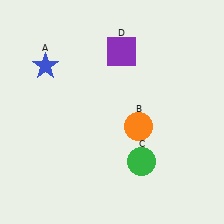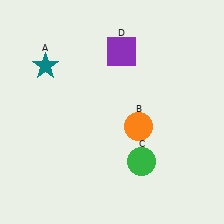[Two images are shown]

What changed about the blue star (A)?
In Image 1, A is blue. In Image 2, it changed to teal.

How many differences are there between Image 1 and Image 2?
There is 1 difference between the two images.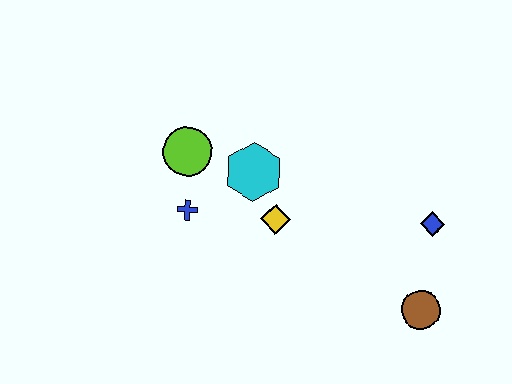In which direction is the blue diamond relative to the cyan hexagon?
The blue diamond is to the right of the cyan hexagon.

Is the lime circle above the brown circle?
Yes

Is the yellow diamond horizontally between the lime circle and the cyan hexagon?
No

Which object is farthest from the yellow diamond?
The brown circle is farthest from the yellow diamond.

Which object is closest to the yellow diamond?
The cyan hexagon is closest to the yellow diamond.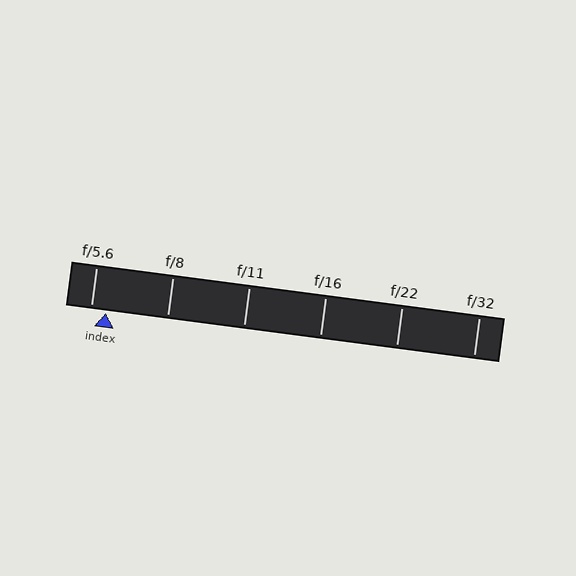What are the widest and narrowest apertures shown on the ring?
The widest aperture shown is f/5.6 and the narrowest is f/32.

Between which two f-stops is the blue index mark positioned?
The index mark is between f/5.6 and f/8.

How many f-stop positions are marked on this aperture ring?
There are 6 f-stop positions marked.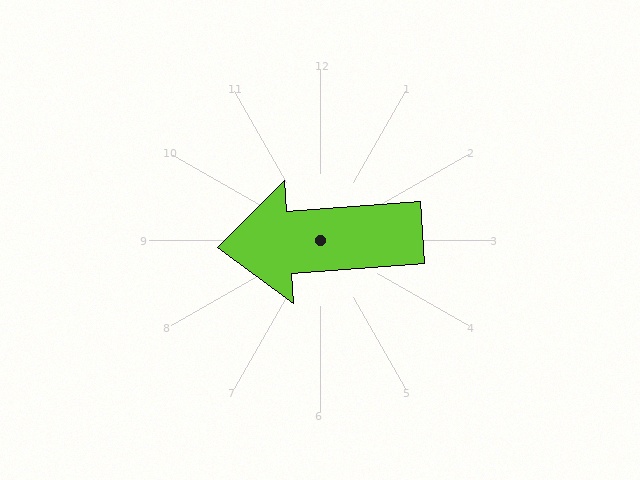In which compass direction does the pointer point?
West.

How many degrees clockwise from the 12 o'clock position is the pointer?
Approximately 266 degrees.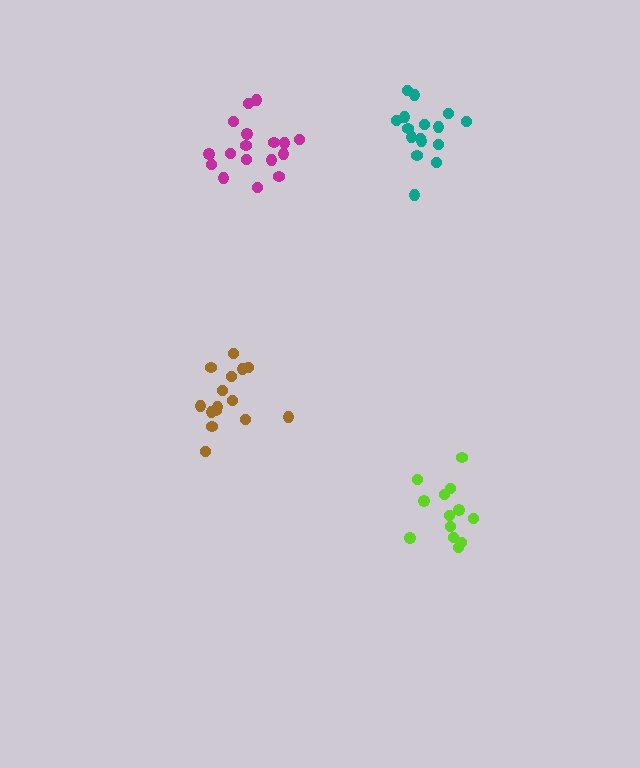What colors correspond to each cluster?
The clusters are colored: magenta, teal, brown, lime.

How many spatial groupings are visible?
There are 4 spatial groupings.